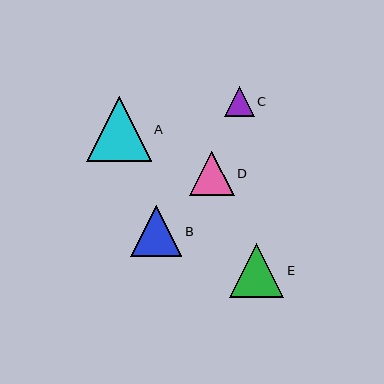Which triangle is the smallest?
Triangle C is the smallest with a size of approximately 30 pixels.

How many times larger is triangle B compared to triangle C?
Triangle B is approximately 1.7 times the size of triangle C.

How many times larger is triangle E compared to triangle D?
Triangle E is approximately 1.2 times the size of triangle D.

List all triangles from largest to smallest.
From largest to smallest: A, E, B, D, C.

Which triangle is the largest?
Triangle A is the largest with a size of approximately 65 pixels.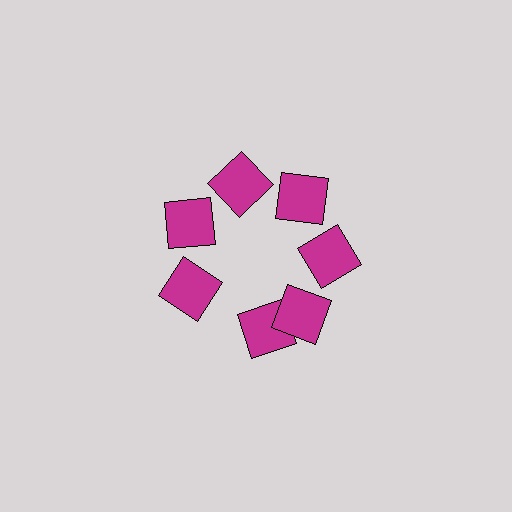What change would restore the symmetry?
The symmetry would be restored by rotating it back into even spacing with its neighbors so that all 7 squares sit at equal angles and equal distance from the center.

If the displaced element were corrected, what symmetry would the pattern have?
It would have 7-fold rotational symmetry — the pattern would map onto itself every 51 degrees.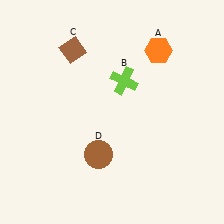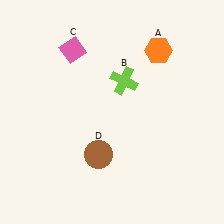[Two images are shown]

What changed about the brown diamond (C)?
In Image 1, C is brown. In Image 2, it changed to pink.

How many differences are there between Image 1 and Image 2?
There is 1 difference between the two images.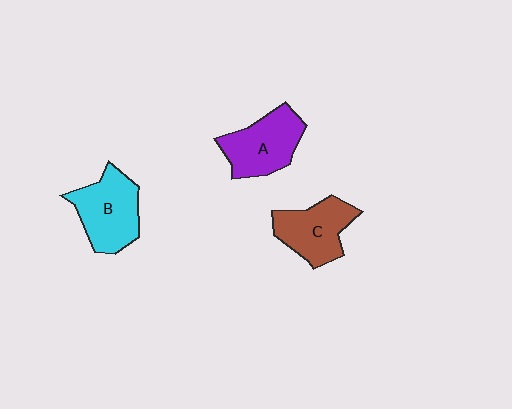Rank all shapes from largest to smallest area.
From largest to smallest: B (cyan), A (purple), C (brown).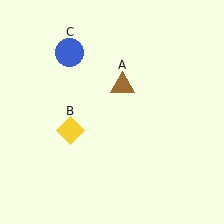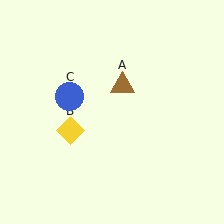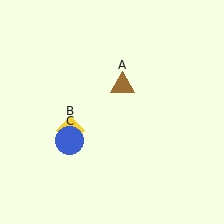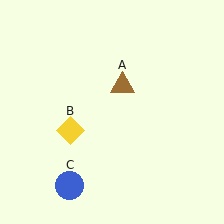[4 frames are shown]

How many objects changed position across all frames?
1 object changed position: blue circle (object C).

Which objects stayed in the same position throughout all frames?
Brown triangle (object A) and yellow diamond (object B) remained stationary.